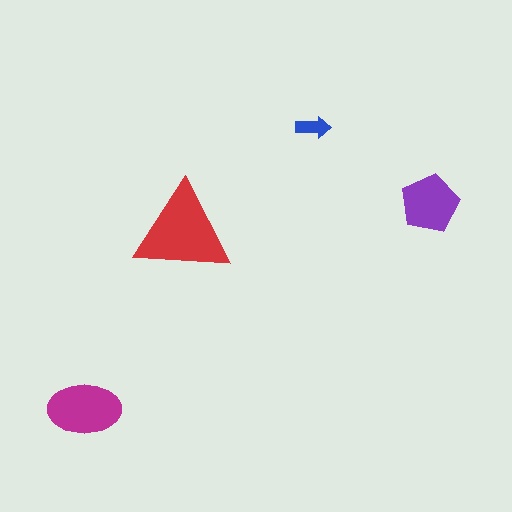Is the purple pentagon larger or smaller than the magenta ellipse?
Smaller.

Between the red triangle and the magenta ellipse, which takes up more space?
The red triangle.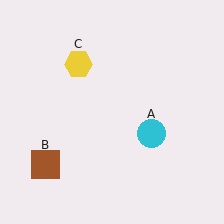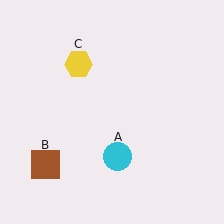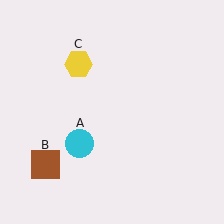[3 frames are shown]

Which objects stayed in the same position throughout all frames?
Brown square (object B) and yellow hexagon (object C) remained stationary.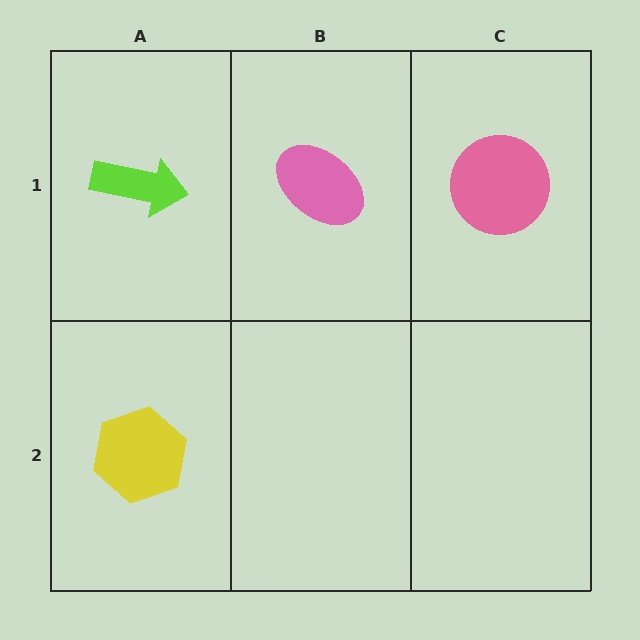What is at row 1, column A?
A lime arrow.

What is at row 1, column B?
A pink ellipse.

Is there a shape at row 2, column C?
No, that cell is empty.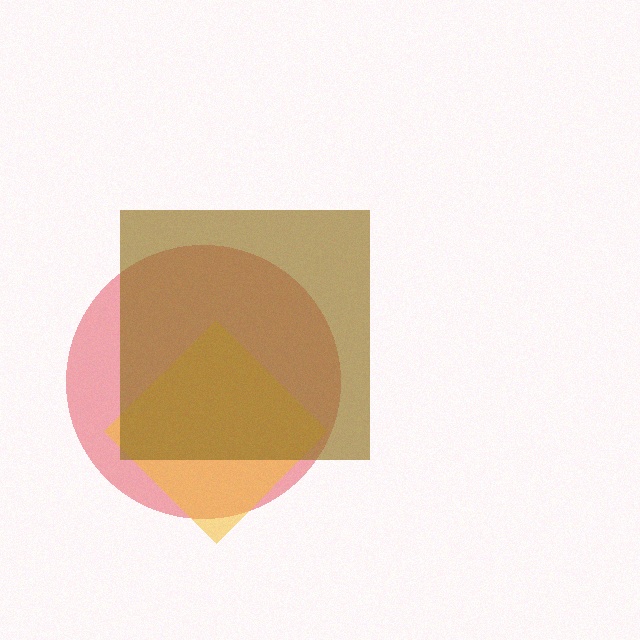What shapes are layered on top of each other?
The layered shapes are: a red circle, a yellow diamond, a brown square.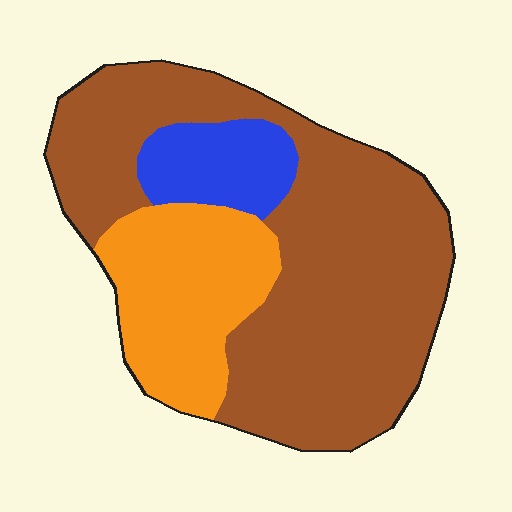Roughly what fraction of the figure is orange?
Orange takes up less than a quarter of the figure.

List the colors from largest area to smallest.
From largest to smallest: brown, orange, blue.